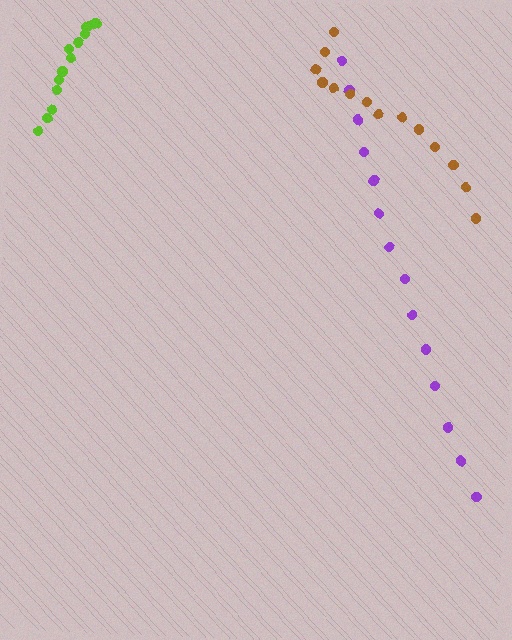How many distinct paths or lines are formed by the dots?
There are 3 distinct paths.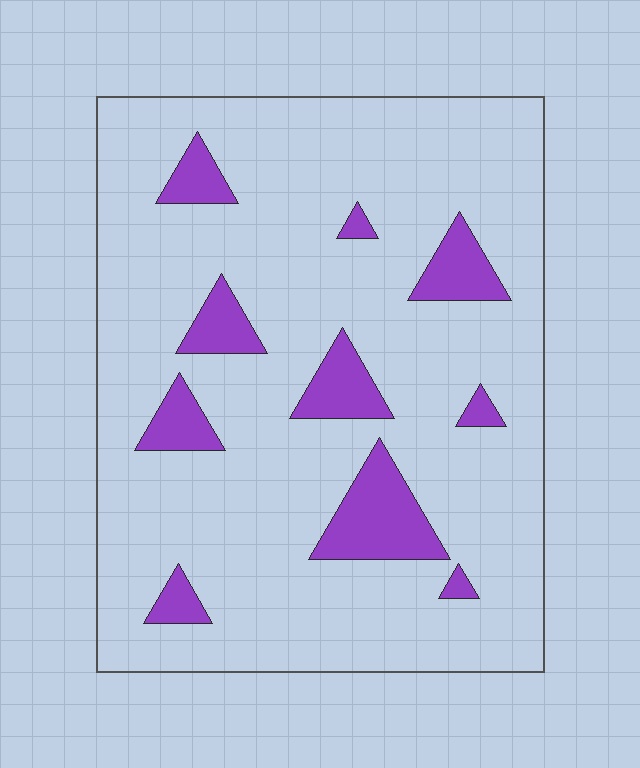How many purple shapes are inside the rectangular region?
10.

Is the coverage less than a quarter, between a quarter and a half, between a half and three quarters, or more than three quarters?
Less than a quarter.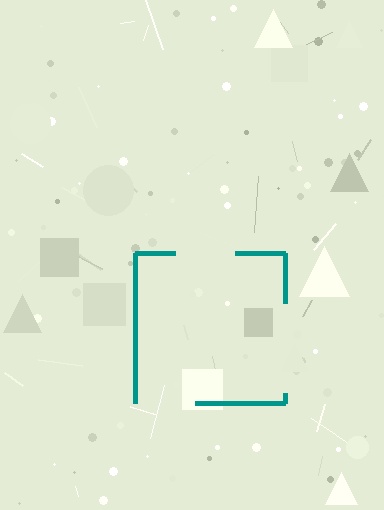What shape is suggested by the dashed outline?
The dashed outline suggests a square.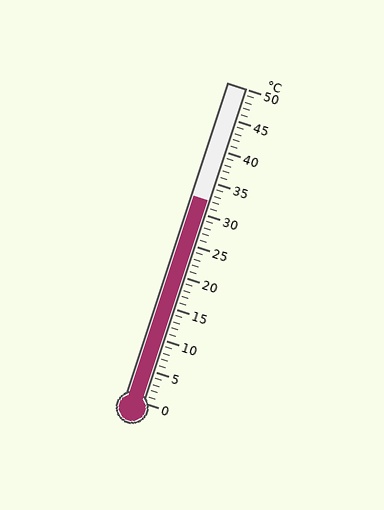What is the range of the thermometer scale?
The thermometer scale ranges from 0°C to 50°C.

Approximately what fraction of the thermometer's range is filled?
The thermometer is filled to approximately 65% of its range.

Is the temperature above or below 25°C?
The temperature is above 25°C.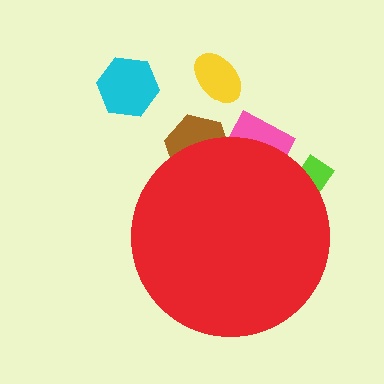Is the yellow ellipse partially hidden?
No, the yellow ellipse is fully visible.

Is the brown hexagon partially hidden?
Yes, the brown hexagon is partially hidden behind the red circle.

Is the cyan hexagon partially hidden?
No, the cyan hexagon is fully visible.